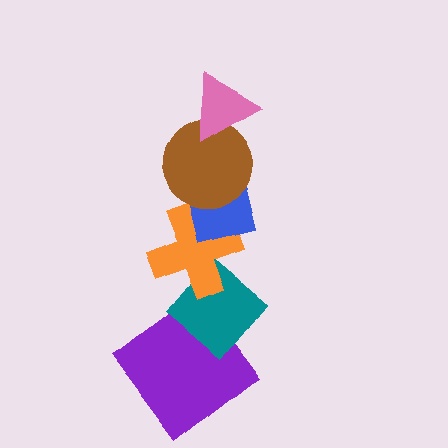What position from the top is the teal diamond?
The teal diamond is 5th from the top.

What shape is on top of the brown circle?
The pink triangle is on top of the brown circle.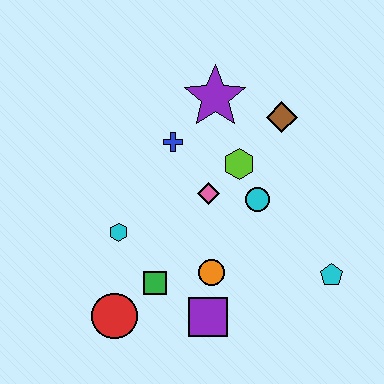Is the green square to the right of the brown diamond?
No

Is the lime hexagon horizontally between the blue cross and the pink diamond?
No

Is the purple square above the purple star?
No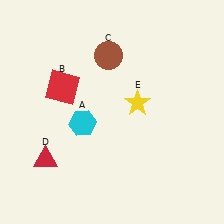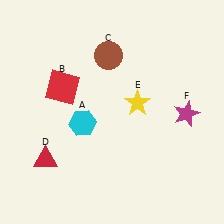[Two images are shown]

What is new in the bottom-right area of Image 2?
A magenta star (F) was added in the bottom-right area of Image 2.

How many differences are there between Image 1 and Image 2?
There is 1 difference between the two images.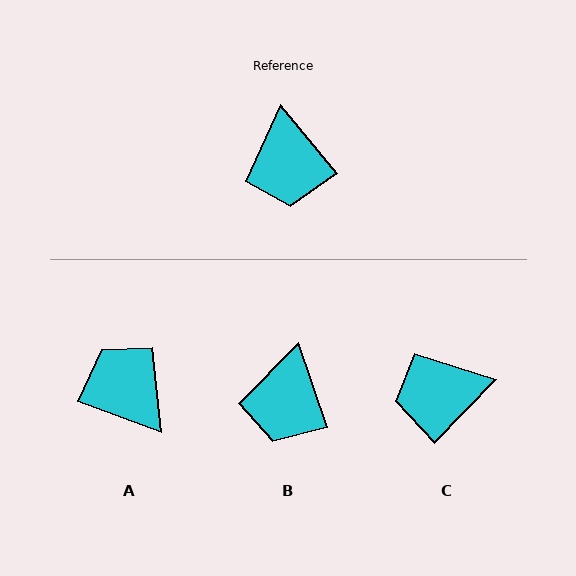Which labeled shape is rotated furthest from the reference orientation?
A, about 149 degrees away.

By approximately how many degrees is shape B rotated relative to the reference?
Approximately 20 degrees clockwise.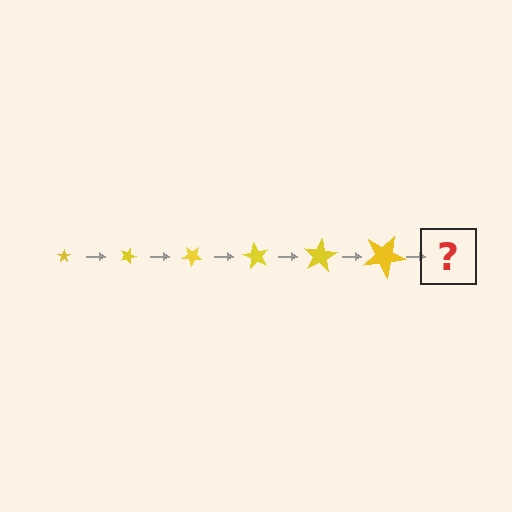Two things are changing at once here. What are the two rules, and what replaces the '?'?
The two rules are that the star grows larger each step and it rotates 20 degrees each step. The '?' should be a star, larger than the previous one and rotated 120 degrees from the start.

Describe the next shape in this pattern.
It should be a star, larger than the previous one and rotated 120 degrees from the start.